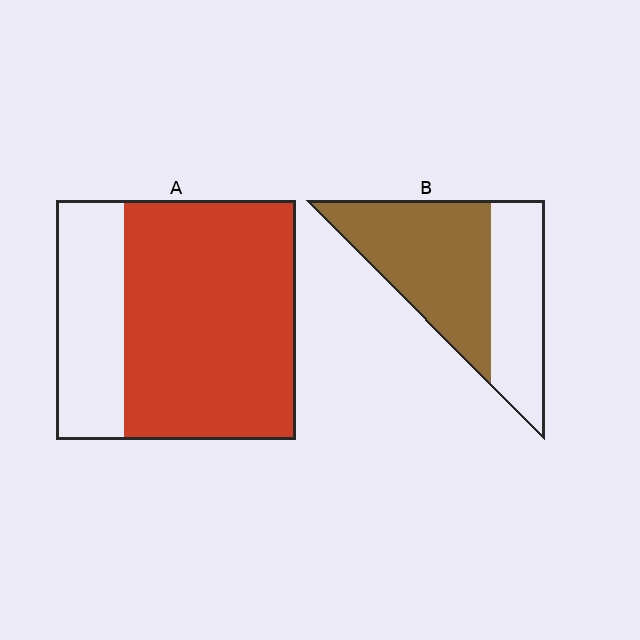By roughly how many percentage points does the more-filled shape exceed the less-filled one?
By roughly 10 percentage points (A over B).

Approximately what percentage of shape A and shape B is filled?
A is approximately 70% and B is approximately 60%.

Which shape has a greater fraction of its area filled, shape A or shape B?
Shape A.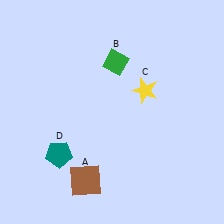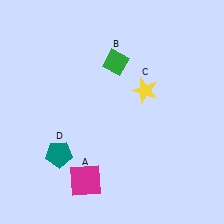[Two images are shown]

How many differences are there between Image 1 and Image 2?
There is 1 difference between the two images.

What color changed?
The square (A) changed from brown in Image 1 to magenta in Image 2.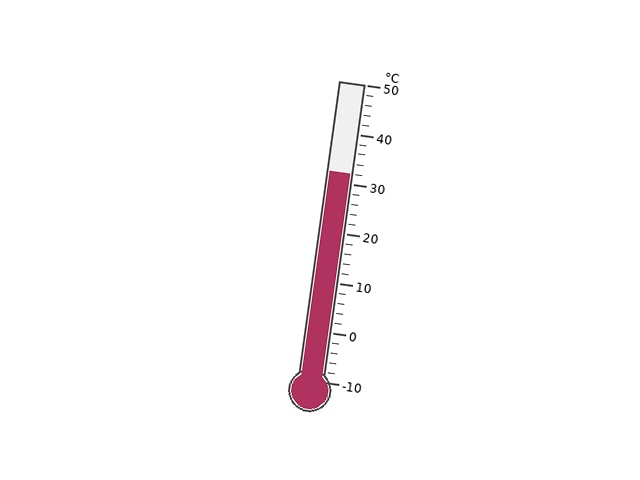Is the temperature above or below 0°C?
The temperature is above 0°C.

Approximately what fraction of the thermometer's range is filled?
The thermometer is filled to approximately 70% of its range.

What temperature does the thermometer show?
The thermometer shows approximately 32°C.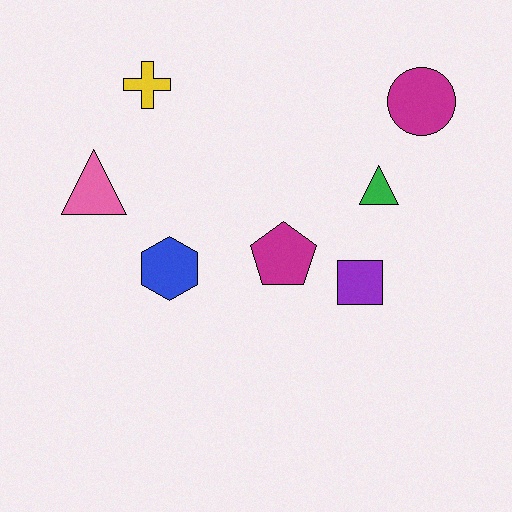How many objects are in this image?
There are 7 objects.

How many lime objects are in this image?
There are no lime objects.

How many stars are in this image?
There are no stars.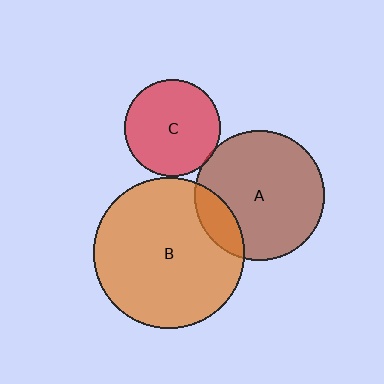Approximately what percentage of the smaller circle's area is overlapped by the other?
Approximately 5%.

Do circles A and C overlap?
Yes.